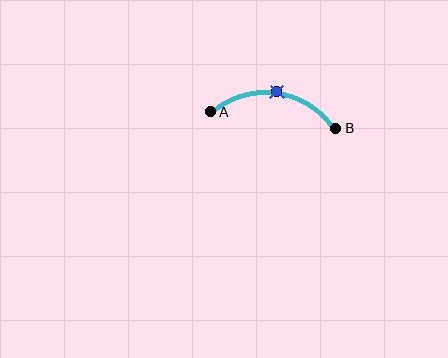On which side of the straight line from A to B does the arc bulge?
The arc bulges above the straight line connecting A and B.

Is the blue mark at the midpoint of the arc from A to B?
Yes. The blue mark lies on the arc at equal arc-length from both A and B — it is the arc midpoint.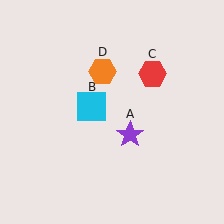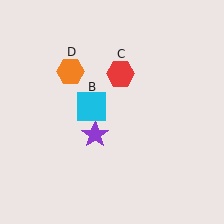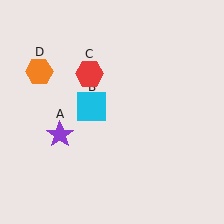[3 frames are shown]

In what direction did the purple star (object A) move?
The purple star (object A) moved left.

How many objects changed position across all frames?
3 objects changed position: purple star (object A), red hexagon (object C), orange hexagon (object D).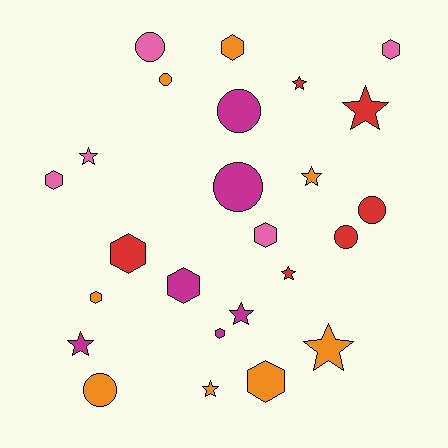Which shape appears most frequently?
Hexagon, with 9 objects.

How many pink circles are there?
There is 1 pink circle.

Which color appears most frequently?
Orange, with 8 objects.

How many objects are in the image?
There are 25 objects.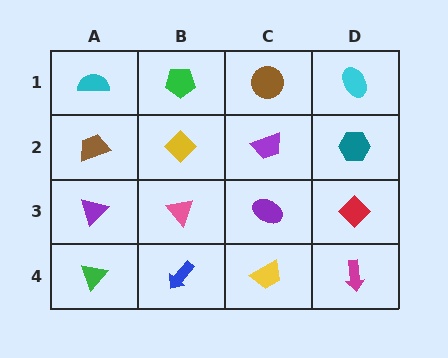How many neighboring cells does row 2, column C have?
4.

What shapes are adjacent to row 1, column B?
A yellow diamond (row 2, column B), a cyan semicircle (row 1, column A), a brown circle (row 1, column C).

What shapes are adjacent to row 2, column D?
A cyan ellipse (row 1, column D), a red diamond (row 3, column D), a purple trapezoid (row 2, column C).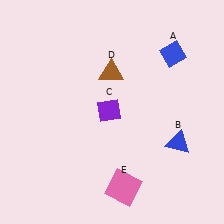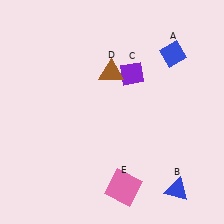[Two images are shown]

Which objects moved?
The objects that moved are: the blue triangle (B), the purple diamond (C).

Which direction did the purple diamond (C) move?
The purple diamond (C) moved up.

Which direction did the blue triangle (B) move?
The blue triangle (B) moved down.